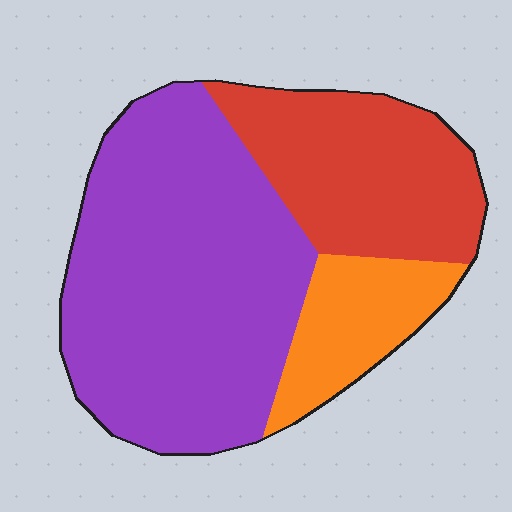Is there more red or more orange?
Red.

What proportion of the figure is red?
Red takes up about one quarter (1/4) of the figure.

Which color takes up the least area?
Orange, at roughly 15%.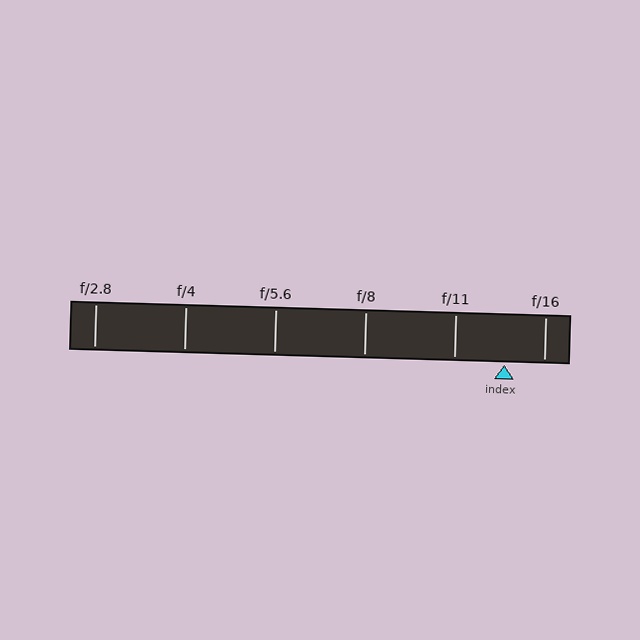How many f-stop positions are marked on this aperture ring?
There are 6 f-stop positions marked.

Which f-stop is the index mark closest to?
The index mark is closest to f/16.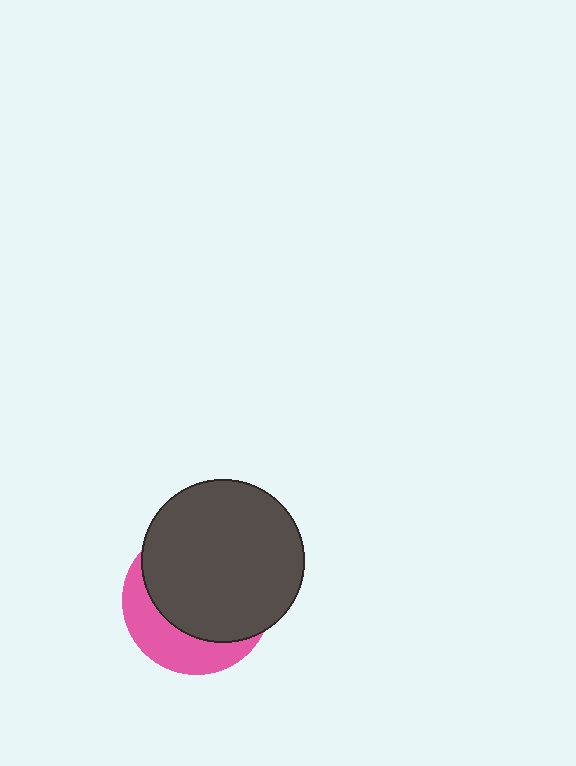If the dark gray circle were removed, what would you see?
You would see the complete pink circle.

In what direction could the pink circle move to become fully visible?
The pink circle could move toward the lower-left. That would shift it out from behind the dark gray circle entirely.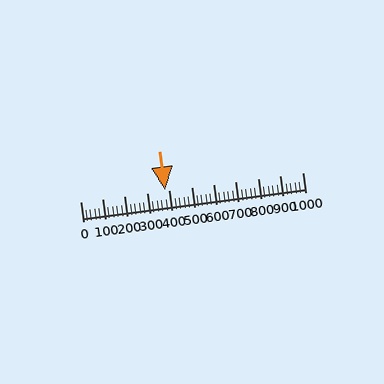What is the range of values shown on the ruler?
The ruler shows values from 0 to 1000.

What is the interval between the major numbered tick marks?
The major tick marks are spaced 100 units apart.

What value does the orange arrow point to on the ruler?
The orange arrow points to approximately 380.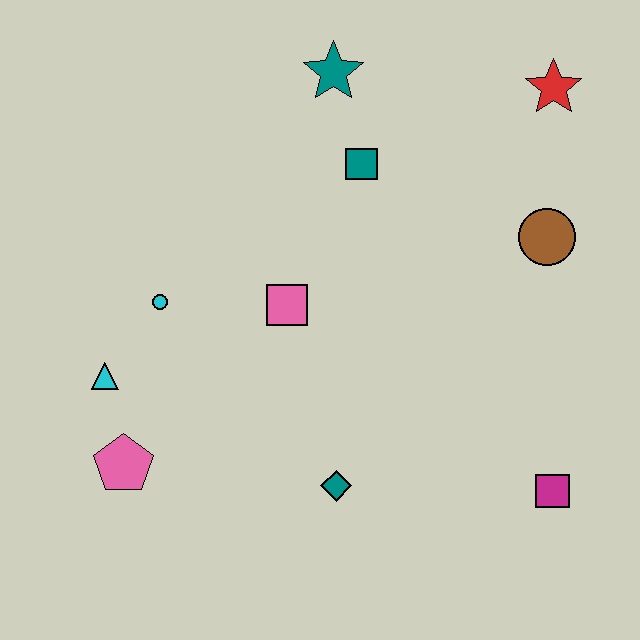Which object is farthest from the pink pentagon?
The red star is farthest from the pink pentagon.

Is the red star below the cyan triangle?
No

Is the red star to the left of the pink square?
No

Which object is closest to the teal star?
The teal square is closest to the teal star.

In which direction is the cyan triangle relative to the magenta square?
The cyan triangle is to the left of the magenta square.